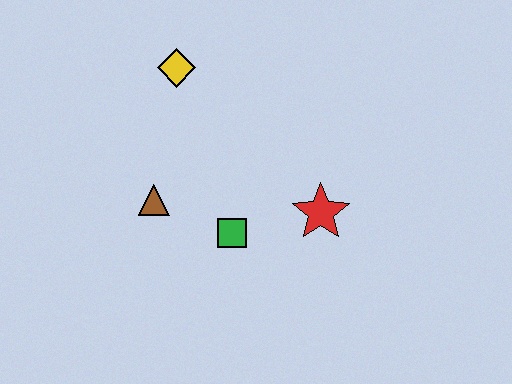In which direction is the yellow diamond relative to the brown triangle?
The yellow diamond is above the brown triangle.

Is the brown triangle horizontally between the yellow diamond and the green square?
No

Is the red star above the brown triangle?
No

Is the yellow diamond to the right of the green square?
No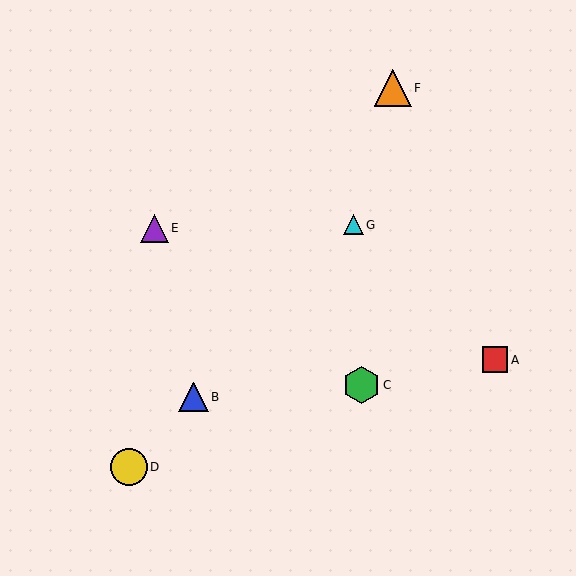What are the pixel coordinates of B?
Object B is at (194, 397).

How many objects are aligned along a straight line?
3 objects (B, D, G) are aligned along a straight line.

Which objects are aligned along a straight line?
Objects B, D, G are aligned along a straight line.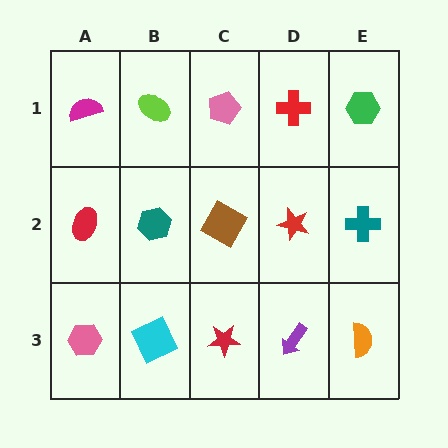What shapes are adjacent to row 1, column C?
A brown square (row 2, column C), a lime ellipse (row 1, column B), a red cross (row 1, column D).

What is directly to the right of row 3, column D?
An orange semicircle.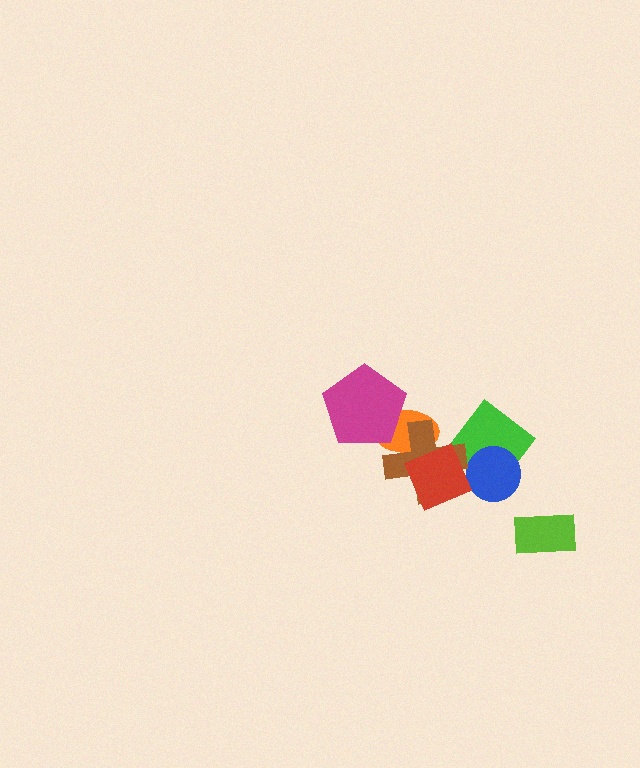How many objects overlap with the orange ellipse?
2 objects overlap with the orange ellipse.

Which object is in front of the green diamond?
The blue circle is in front of the green diamond.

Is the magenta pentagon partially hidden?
No, no other shape covers it.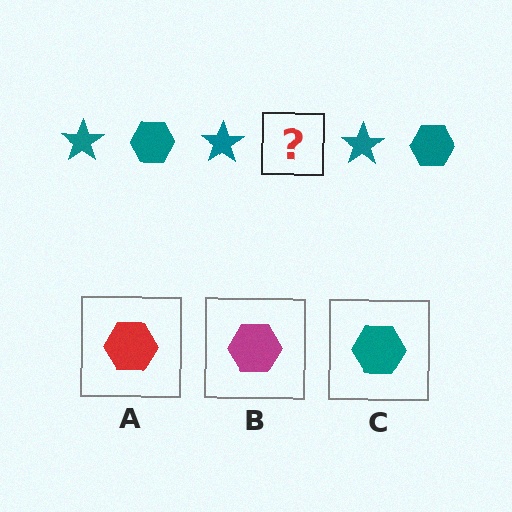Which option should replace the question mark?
Option C.